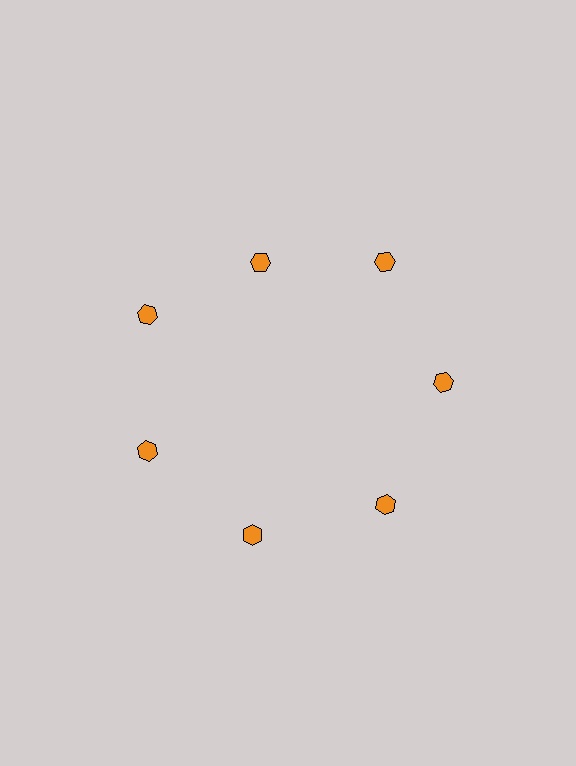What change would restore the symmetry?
The symmetry would be restored by moving it outward, back onto the ring so that all 7 hexagons sit at equal angles and equal distance from the center.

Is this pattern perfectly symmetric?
No. The 7 orange hexagons are arranged in a ring, but one element near the 12 o'clock position is pulled inward toward the center, breaking the 7-fold rotational symmetry.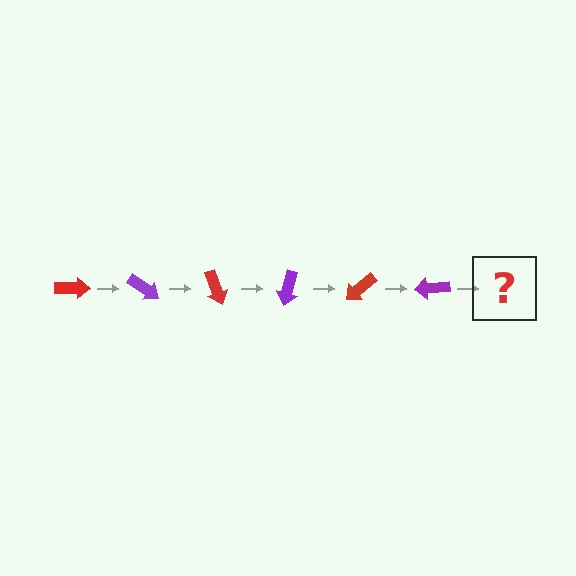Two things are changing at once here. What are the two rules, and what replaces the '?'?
The two rules are that it rotates 35 degrees each step and the color cycles through red and purple. The '?' should be a red arrow, rotated 210 degrees from the start.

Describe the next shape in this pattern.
It should be a red arrow, rotated 210 degrees from the start.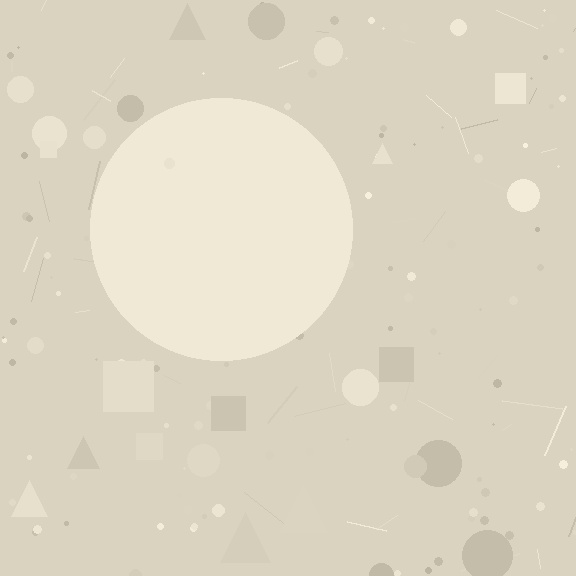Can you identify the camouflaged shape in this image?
The camouflaged shape is a circle.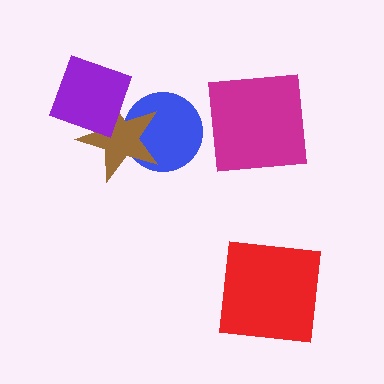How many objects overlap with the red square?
0 objects overlap with the red square.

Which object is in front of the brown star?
The purple diamond is in front of the brown star.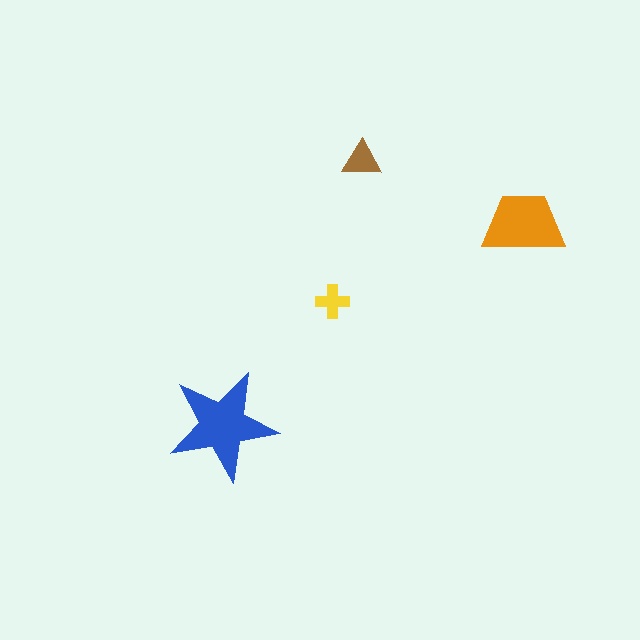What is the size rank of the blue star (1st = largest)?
1st.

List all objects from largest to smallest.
The blue star, the orange trapezoid, the brown triangle, the yellow cross.